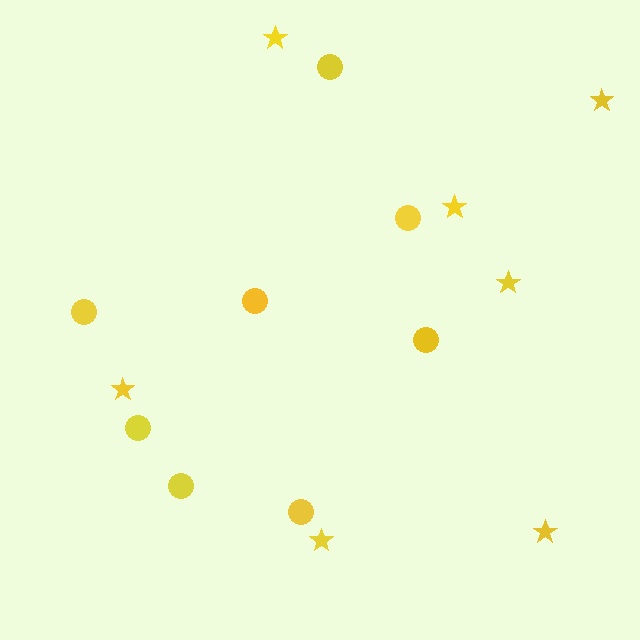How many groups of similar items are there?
There are 2 groups: one group of circles (8) and one group of stars (7).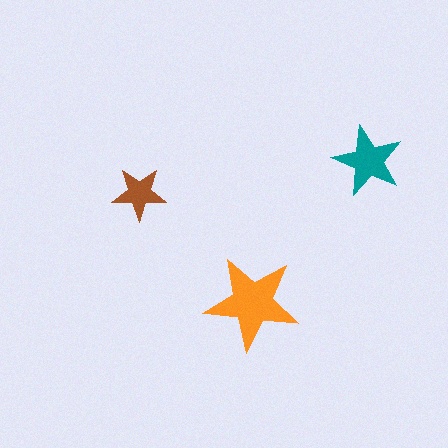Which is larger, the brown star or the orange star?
The orange one.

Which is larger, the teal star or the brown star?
The teal one.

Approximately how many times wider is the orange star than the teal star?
About 1.5 times wider.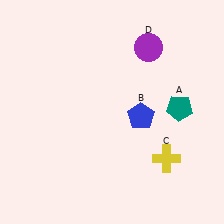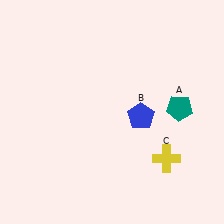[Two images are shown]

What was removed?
The purple circle (D) was removed in Image 2.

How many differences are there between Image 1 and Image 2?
There is 1 difference between the two images.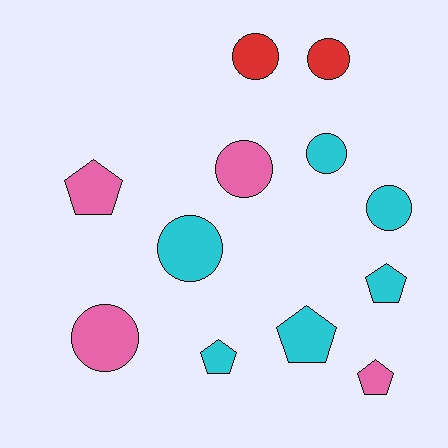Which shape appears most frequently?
Circle, with 7 objects.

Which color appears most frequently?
Cyan, with 6 objects.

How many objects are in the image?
There are 12 objects.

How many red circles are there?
There are 2 red circles.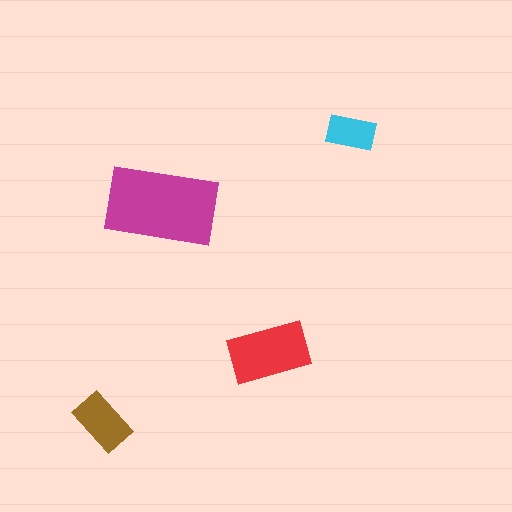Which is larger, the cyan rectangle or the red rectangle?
The red one.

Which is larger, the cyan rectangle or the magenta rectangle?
The magenta one.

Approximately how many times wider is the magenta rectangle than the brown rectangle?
About 2 times wider.